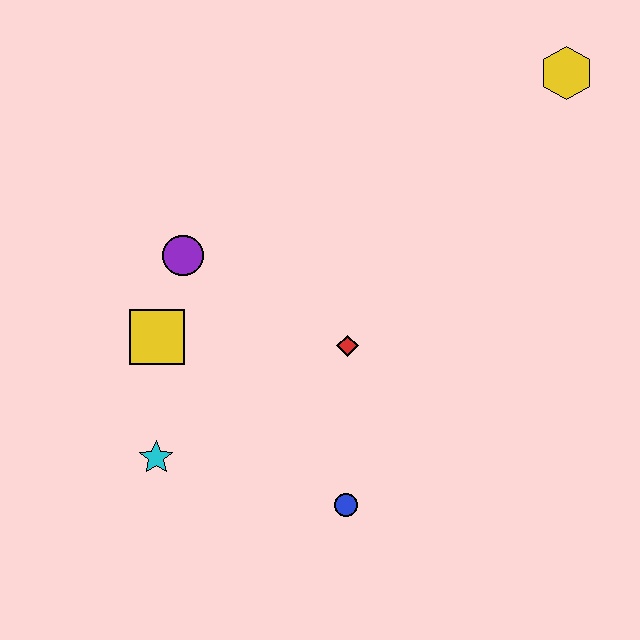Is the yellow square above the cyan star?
Yes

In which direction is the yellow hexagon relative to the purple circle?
The yellow hexagon is to the right of the purple circle.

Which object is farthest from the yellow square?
The yellow hexagon is farthest from the yellow square.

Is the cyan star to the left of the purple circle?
Yes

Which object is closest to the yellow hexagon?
The red diamond is closest to the yellow hexagon.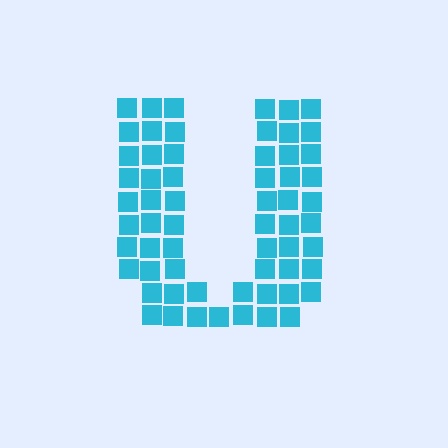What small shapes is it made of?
It is made of small squares.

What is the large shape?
The large shape is the letter U.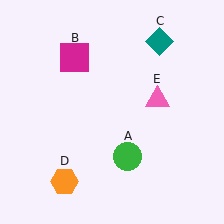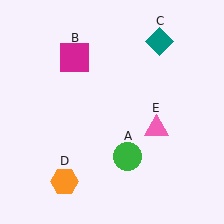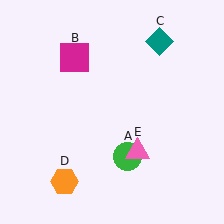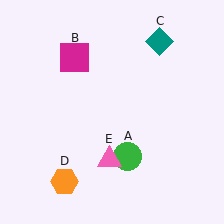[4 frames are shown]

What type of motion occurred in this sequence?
The pink triangle (object E) rotated clockwise around the center of the scene.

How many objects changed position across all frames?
1 object changed position: pink triangle (object E).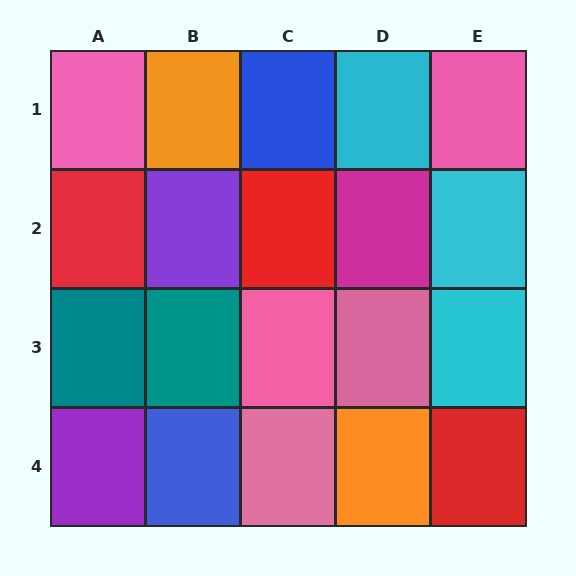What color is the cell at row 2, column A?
Red.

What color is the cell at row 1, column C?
Blue.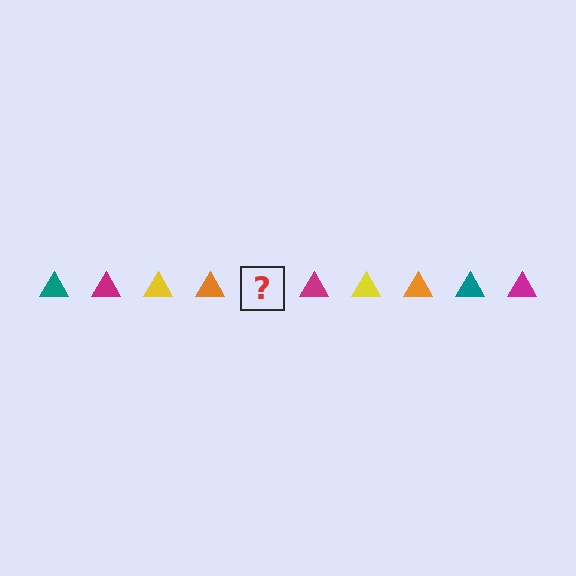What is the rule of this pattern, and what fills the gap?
The rule is that the pattern cycles through teal, magenta, yellow, orange triangles. The gap should be filled with a teal triangle.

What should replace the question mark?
The question mark should be replaced with a teal triangle.